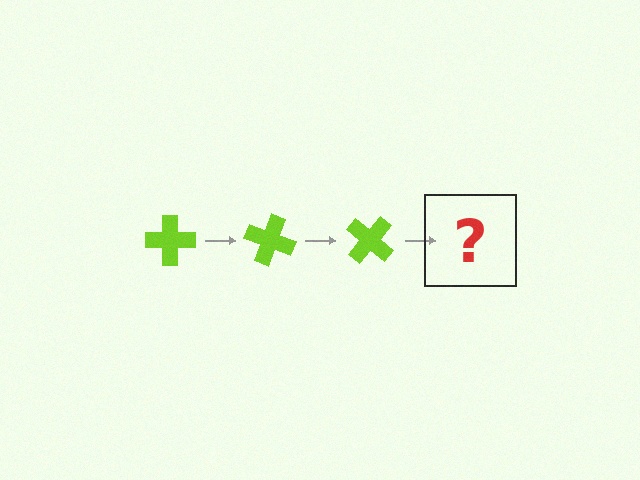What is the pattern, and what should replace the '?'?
The pattern is that the cross rotates 20 degrees each step. The '?' should be a lime cross rotated 60 degrees.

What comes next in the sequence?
The next element should be a lime cross rotated 60 degrees.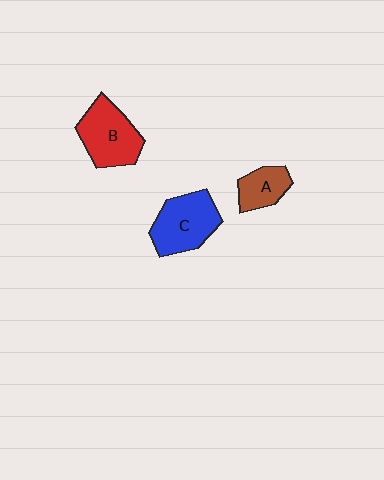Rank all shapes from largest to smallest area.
From largest to smallest: C (blue), B (red), A (brown).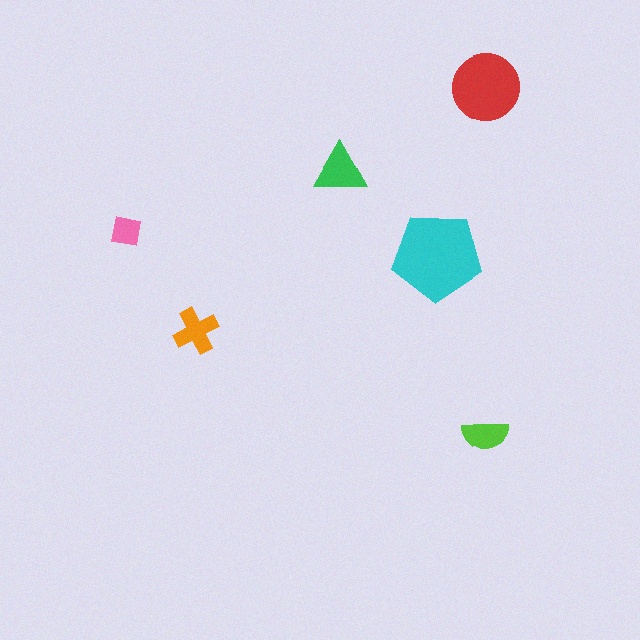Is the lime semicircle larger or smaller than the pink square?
Larger.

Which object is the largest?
The cyan pentagon.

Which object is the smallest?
The pink square.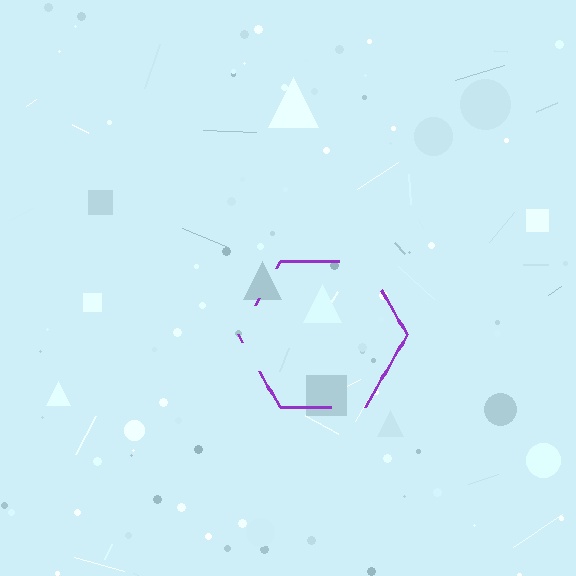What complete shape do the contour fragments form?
The contour fragments form a hexagon.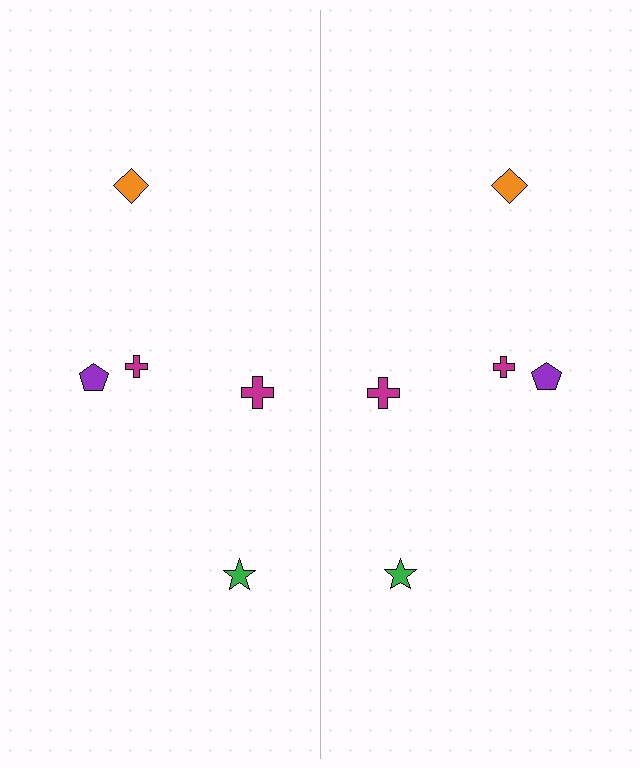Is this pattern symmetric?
Yes, this pattern has bilateral (reflection) symmetry.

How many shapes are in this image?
There are 10 shapes in this image.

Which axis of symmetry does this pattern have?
The pattern has a vertical axis of symmetry running through the center of the image.